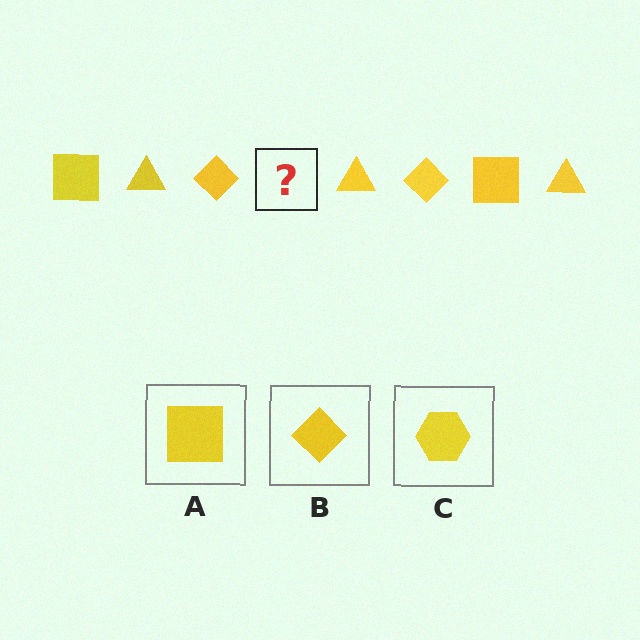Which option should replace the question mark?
Option A.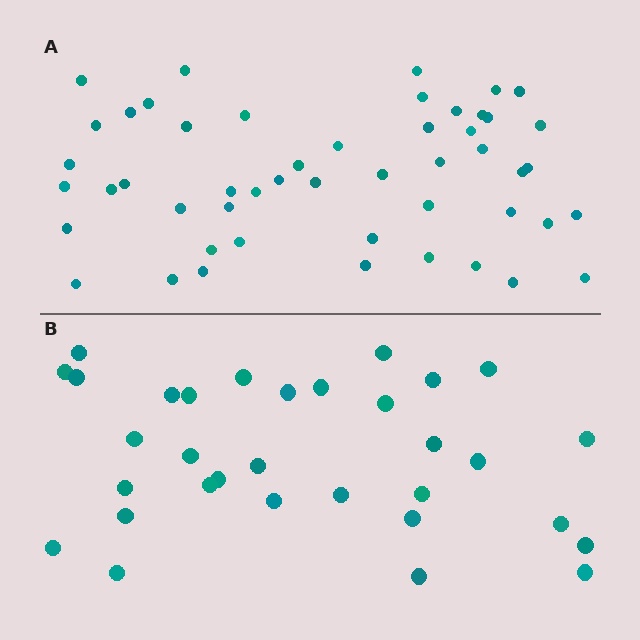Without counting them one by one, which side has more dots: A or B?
Region A (the top region) has more dots.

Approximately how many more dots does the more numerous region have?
Region A has approximately 20 more dots than region B.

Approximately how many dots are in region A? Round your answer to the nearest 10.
About 50 dots.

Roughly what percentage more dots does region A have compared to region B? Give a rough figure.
About 55% more.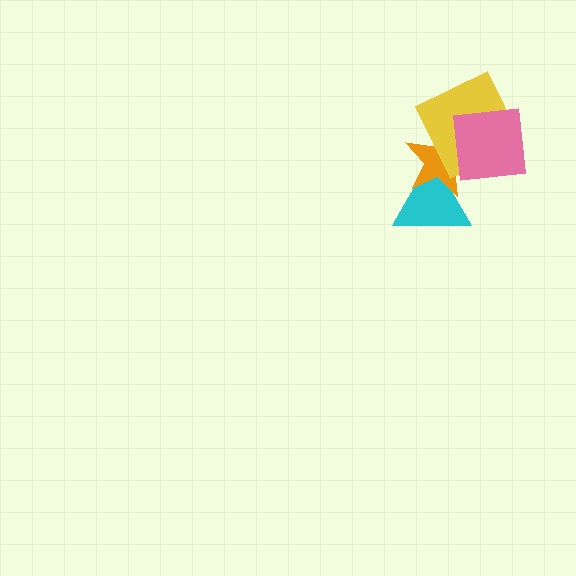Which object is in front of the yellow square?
The pink square is in front of the yellow square.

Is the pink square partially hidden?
No, no other shape covers it.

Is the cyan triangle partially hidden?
Yes, it is partially covered by another shape.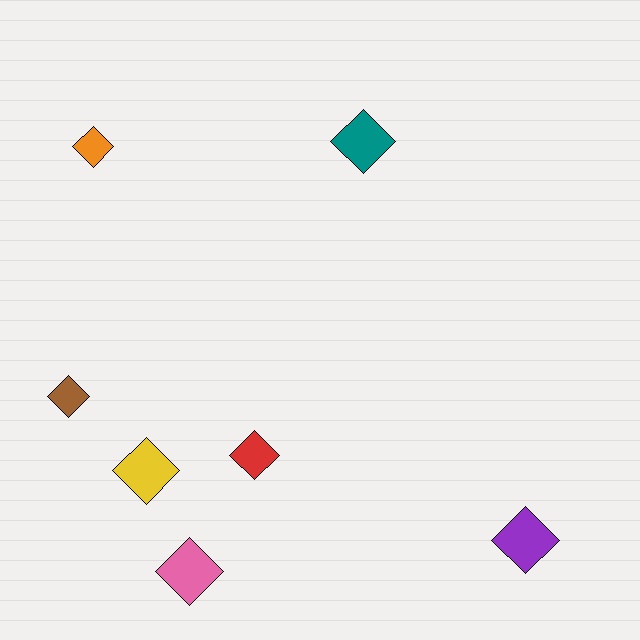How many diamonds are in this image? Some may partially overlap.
There are 7 diamonds.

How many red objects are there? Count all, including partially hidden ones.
There is 1 red object.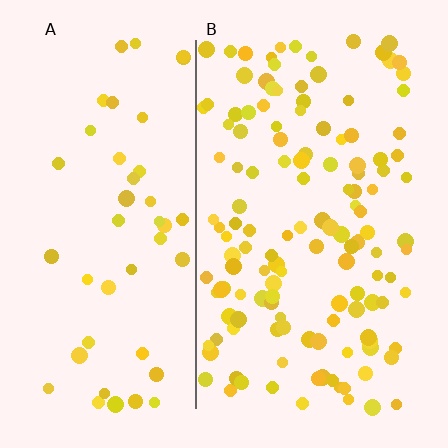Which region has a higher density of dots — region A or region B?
B (the right).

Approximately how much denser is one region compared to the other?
Approximately 2.9× — region B over region A.